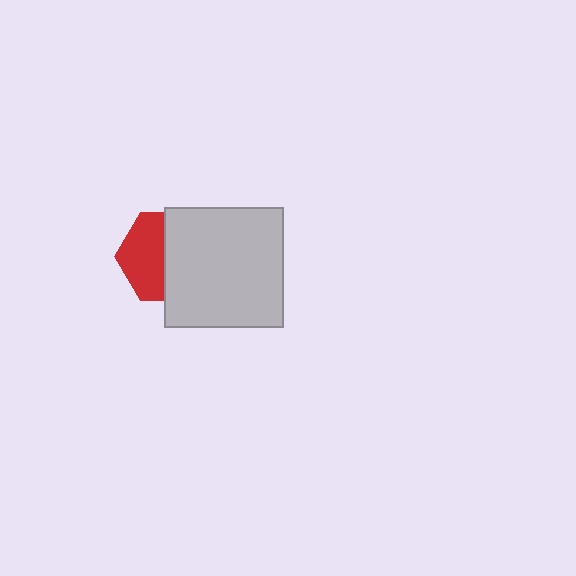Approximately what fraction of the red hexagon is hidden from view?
Roughly 53% of the red hexagon is hidden behind the light gray square.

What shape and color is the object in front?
The object in front is a light gray square.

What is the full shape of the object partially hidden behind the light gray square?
The partially hidden object is a red hexagon.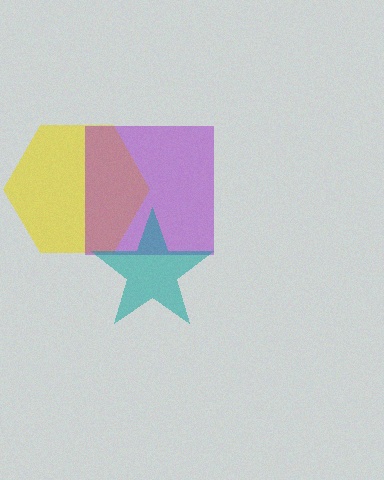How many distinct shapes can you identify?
There are 3 distinct shapes: a yellow hexagon, a purple square, a teal star.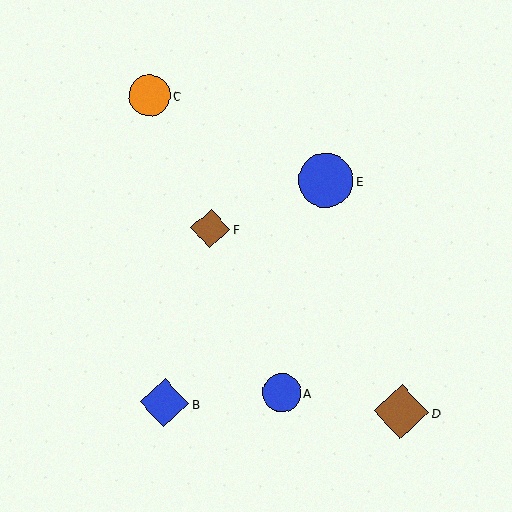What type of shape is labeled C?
Shape C is an orange circle.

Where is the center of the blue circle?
The center of the blue circle is at (326, 181).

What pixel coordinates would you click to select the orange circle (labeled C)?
Click at (150, 96) to select the orange circle C.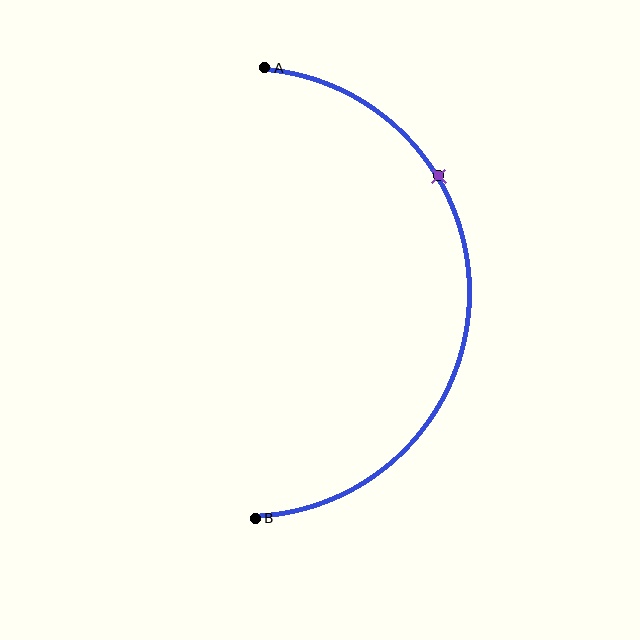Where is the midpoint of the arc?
The arc midpoint is the point on the curve farthest from the straight line joining A and B. It sits to the right of that line.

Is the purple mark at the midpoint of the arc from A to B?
No. The purple mark lies on the arc but is closer to endpoint A. The arc midpoint would be at the point on the curve equidistant along the arc from both A and B.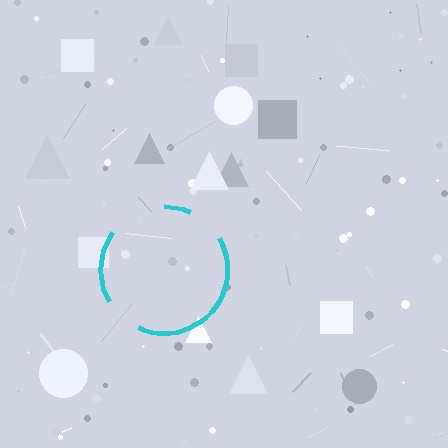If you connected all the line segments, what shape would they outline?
They would outline a circle.